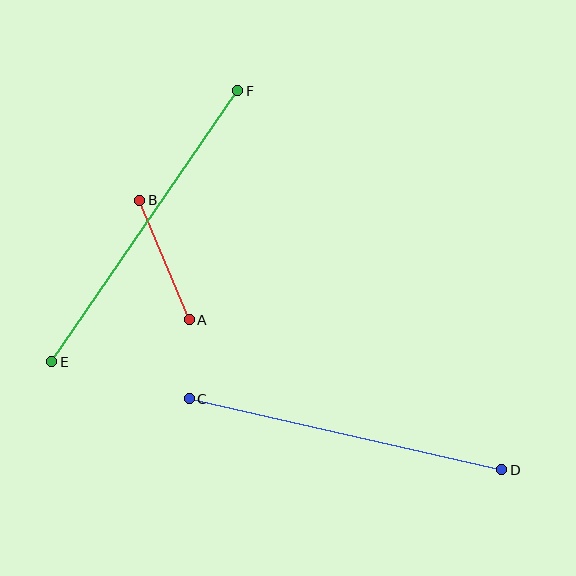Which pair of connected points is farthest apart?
Points E and F are farthest apart.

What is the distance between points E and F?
The distance is approximately 329 pixels.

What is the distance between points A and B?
The distance is approximately 129 pixels.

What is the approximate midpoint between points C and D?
The midpoint is at approximately (346, 434) pixels.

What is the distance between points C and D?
The distance is approximately 321 pixels.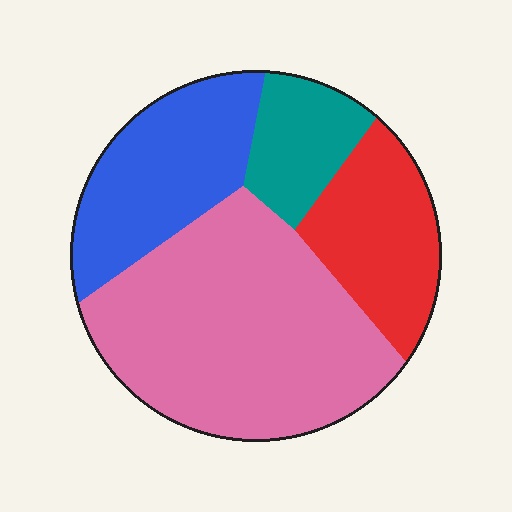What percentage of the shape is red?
Red covers around 20% of the shape.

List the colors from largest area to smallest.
From largest to smallest: pink, blue, red, teal.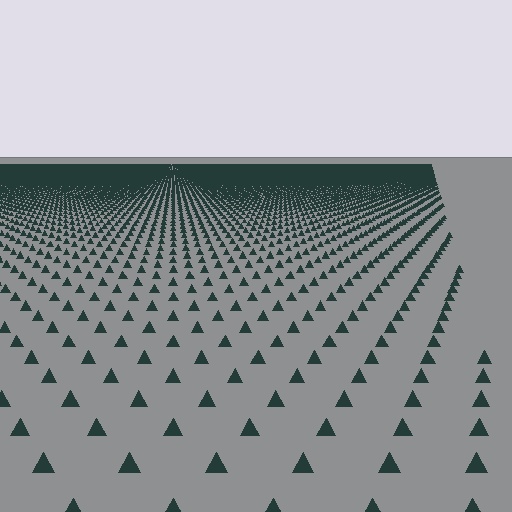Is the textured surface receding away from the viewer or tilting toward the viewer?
The surface is receding away from the viewer. Texture elements get smaller and denser toward the top.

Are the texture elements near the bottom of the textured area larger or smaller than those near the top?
Larger. Near the bottom, elements are closer to the viewer and appear at a bigger on-screen size.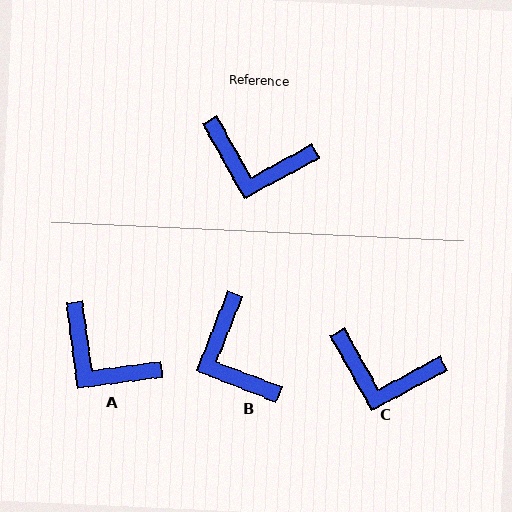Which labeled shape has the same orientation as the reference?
C.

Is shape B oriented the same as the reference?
No, it is off by about 50 degrees.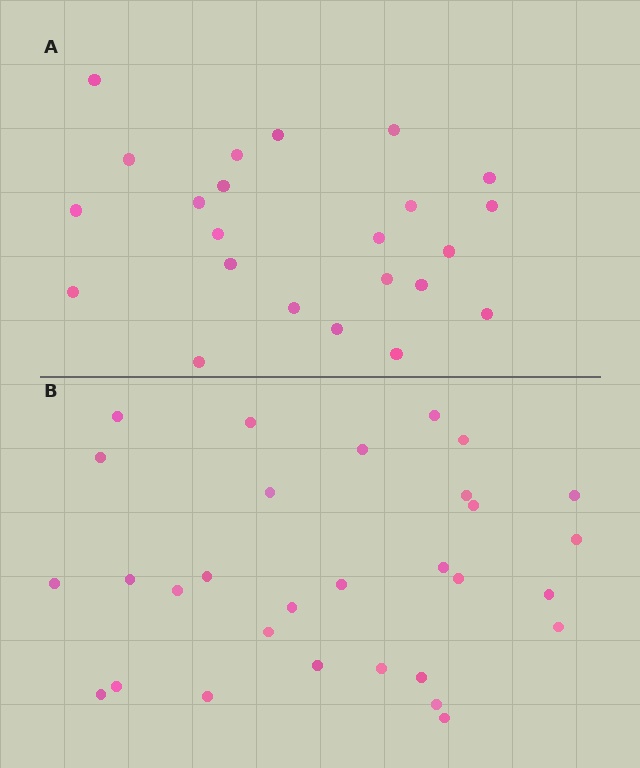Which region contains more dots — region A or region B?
Region B (the bottom region) has more dots.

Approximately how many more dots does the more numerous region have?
Region B has roughly 8 or so more dots than region A.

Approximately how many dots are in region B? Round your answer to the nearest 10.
About 30 dots.